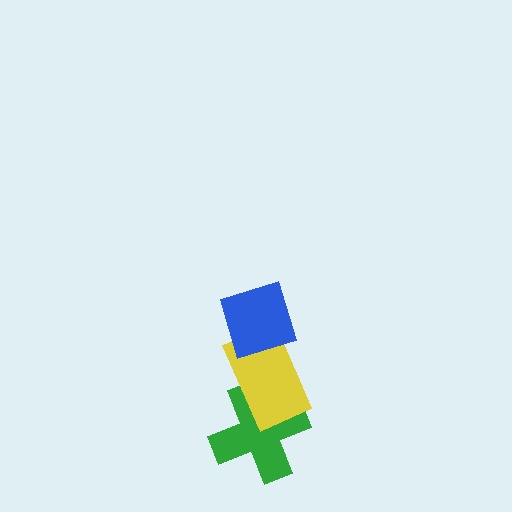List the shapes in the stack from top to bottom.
From top to bottom: the blue diamond, the yellow rectangle, the green cross.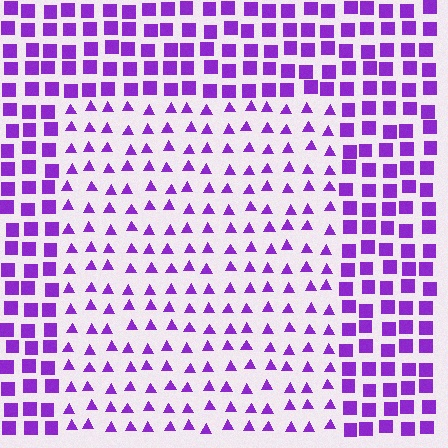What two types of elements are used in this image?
The image uses triangles inside the rectangle region and squares outside it.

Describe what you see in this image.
The image is filled with small purple elements arranged in a uniform grid. A rectangle-shaped region contains triangles, while the surrounding area contains squares. The boundary is defined purely by the change in element shape.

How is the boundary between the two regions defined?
The boundary is defined by a change in element shape: triangles inside vs. squares outside. All elements share the same color and spacing.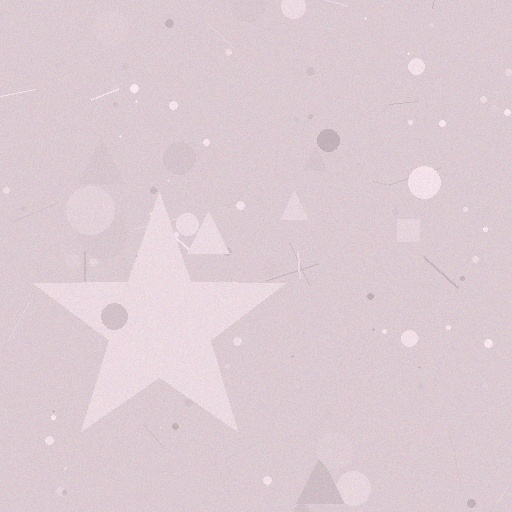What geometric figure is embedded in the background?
A star is embedded in the background.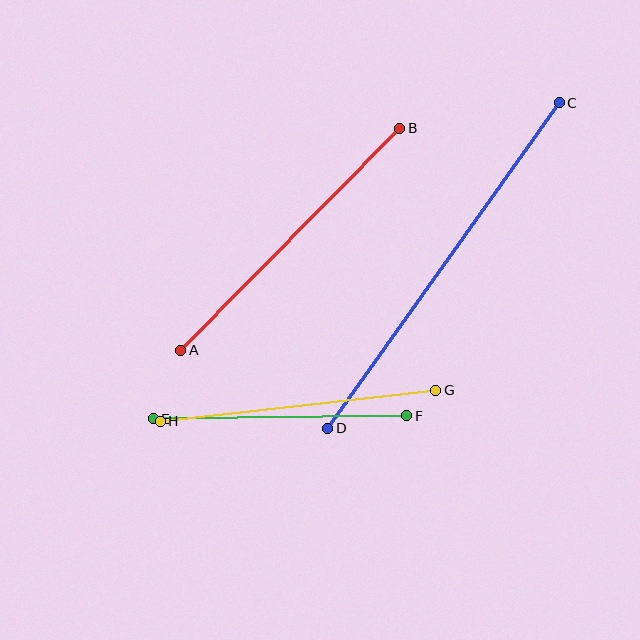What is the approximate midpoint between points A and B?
The midpoint is at approximately (290, 239) pixels.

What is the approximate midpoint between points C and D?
The midpoint is at approximately (444, 266) pixels.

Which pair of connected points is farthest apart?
Points C and D are farthest apart.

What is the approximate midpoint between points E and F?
The midpoint is at approximately (280, 417) pixels.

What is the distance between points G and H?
The distance is approximately 277 pixels.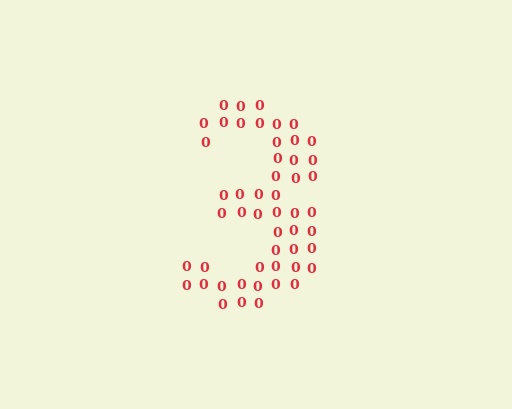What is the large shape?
The large shape is the digit 3.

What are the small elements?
The small elements are digit 0's.